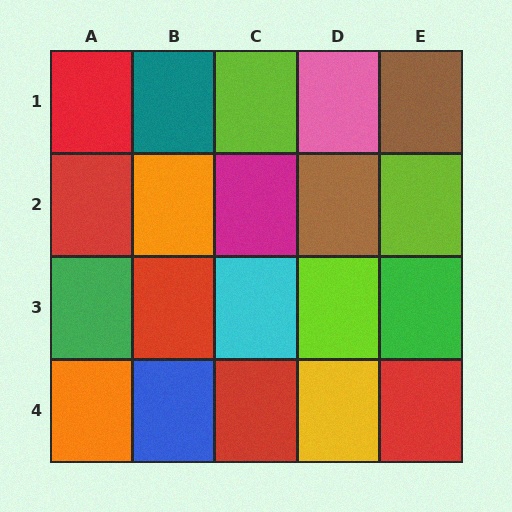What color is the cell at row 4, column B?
Blue.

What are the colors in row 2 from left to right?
Red, orange, magenta, brown, lime.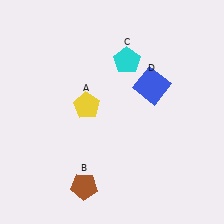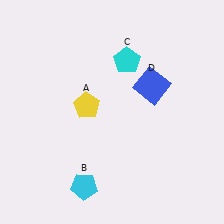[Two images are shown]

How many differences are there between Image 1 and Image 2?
There is 1 difference between the two images.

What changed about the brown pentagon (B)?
In Image 1, B is brown. In Image 2, it changed to cyan.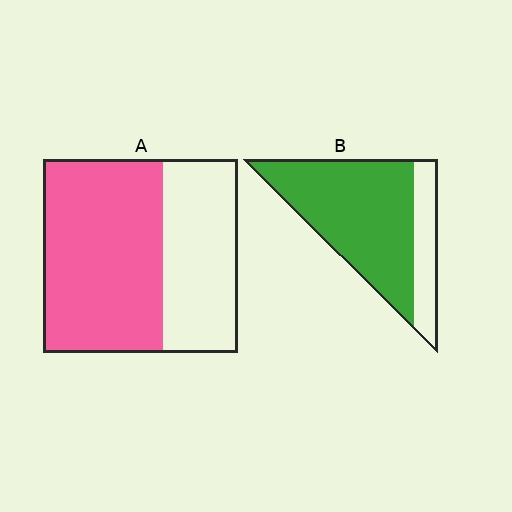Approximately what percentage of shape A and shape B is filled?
A is approximately 60% and B is approximately 75%.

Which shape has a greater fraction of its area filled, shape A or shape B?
Shape B.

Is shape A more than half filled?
Yes.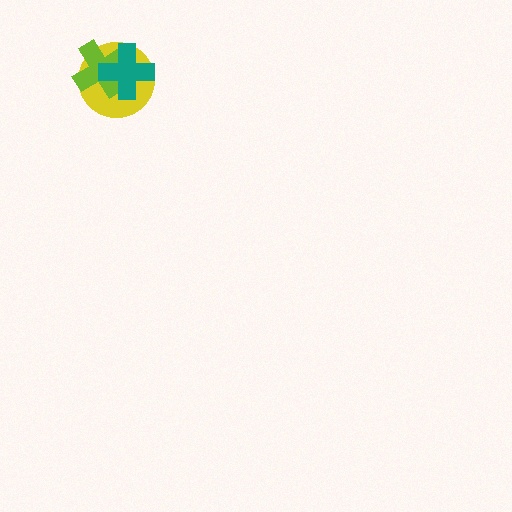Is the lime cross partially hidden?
Yes, it is partially covered by another shape.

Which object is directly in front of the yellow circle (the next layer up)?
The lime cross is directly in front of the yellow circle.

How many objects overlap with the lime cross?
2 objects overlap with the lime cross.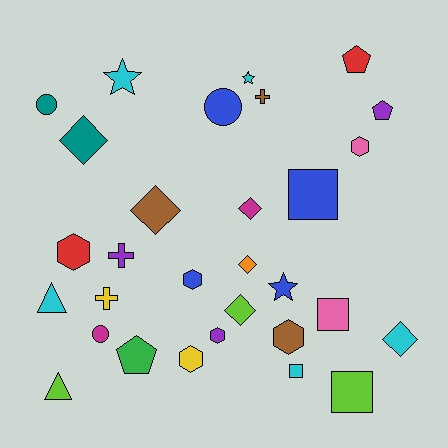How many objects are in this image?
There are 30 objects.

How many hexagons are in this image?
There are 6 hexagons.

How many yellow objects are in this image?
There are 2 yellow objects.